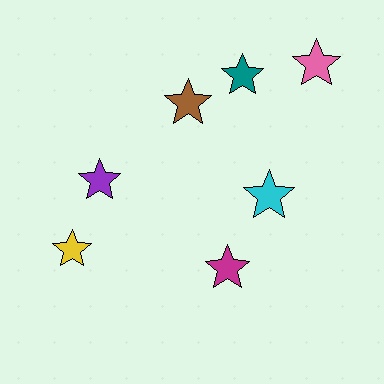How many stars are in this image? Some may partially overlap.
There are 7 stars.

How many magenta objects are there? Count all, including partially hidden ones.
There is 1 magenta object.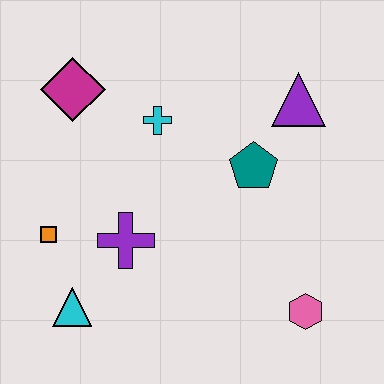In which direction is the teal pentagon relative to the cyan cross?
The teal pentagon is to the right of the cyan cross.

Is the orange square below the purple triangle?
Yes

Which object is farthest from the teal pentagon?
The cyan triangle is farthest from the teal pentagon.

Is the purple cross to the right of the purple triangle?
No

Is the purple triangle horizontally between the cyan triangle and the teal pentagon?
No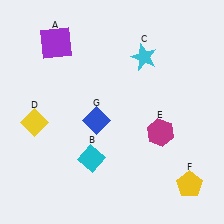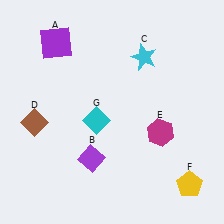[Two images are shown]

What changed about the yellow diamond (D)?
In Image 1, D is yellow. In Image 2, it changed to brown.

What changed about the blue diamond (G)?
In Image 1, G is blue. In Image 2, it changed to cyan.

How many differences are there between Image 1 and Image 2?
There are 3 differences between the two images.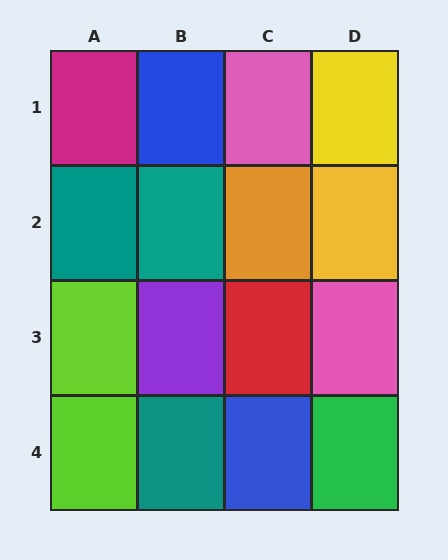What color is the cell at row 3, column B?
Purple.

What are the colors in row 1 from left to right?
Magenta, blue, pink, yellow.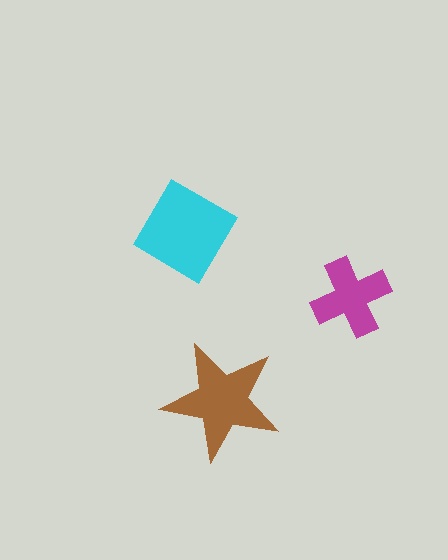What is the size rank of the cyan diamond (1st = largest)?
1st.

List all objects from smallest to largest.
The magenta cross, the brown star, the cyan diamond.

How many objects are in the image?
There are 3 objects in the image.